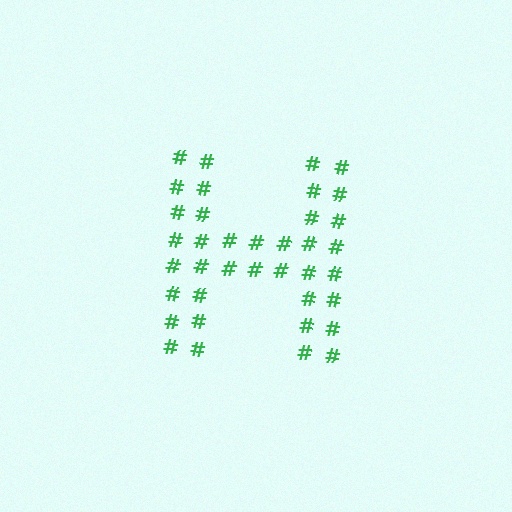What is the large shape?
The large shape is the letter H.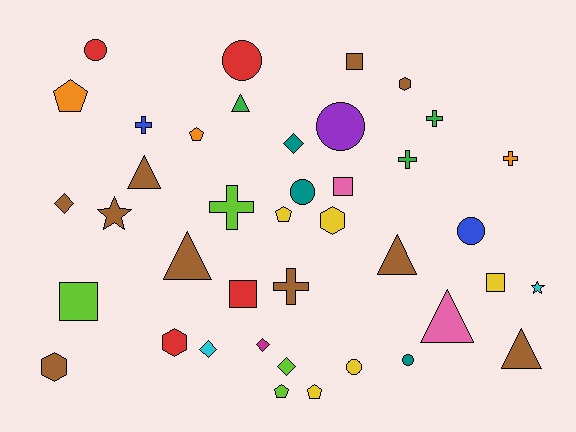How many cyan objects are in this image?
There are 2 cyan objects.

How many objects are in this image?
There are 40 objects.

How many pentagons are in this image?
There are 5 pentagons.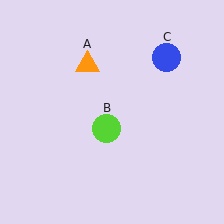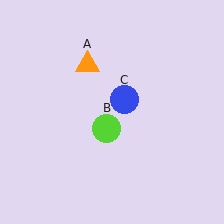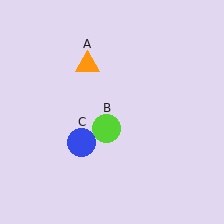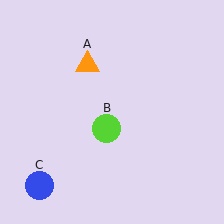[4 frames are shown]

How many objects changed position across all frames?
1 object changed position: blue circle (object C).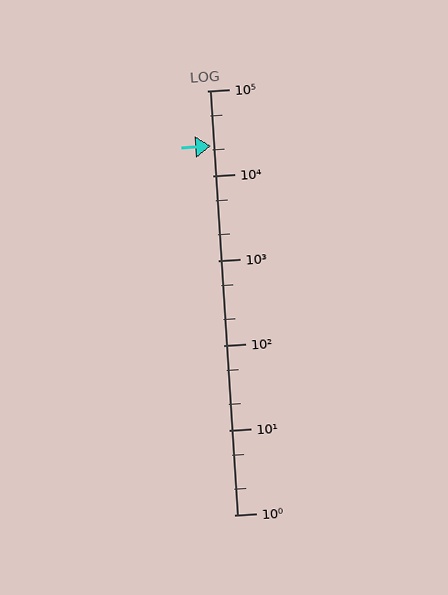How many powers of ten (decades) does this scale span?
The scale spans 5 decades, from 1 to 100000.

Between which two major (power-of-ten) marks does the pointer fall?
The pointer is between 10000 and 100000.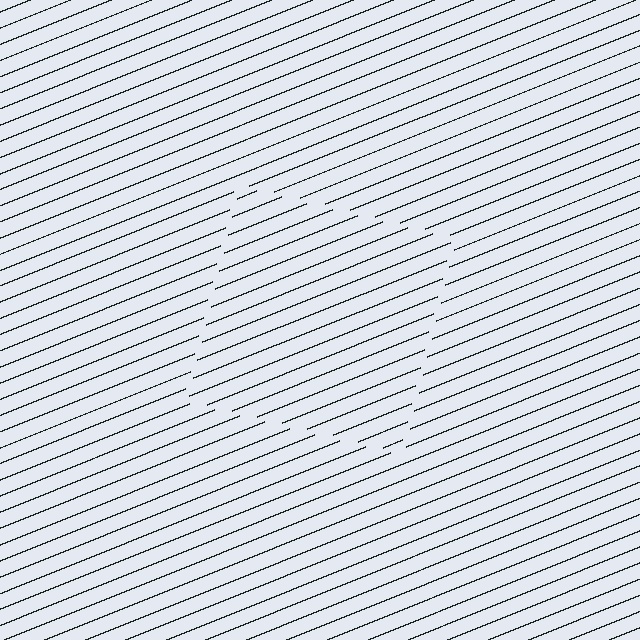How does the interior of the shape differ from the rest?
The interior of the shape contains the same grating, shifted by half a period — the contour is defined by the phase discontinuity where line-ends from the inner and outer gratings abut.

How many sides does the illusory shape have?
4 sides — the line-ends trace a square.